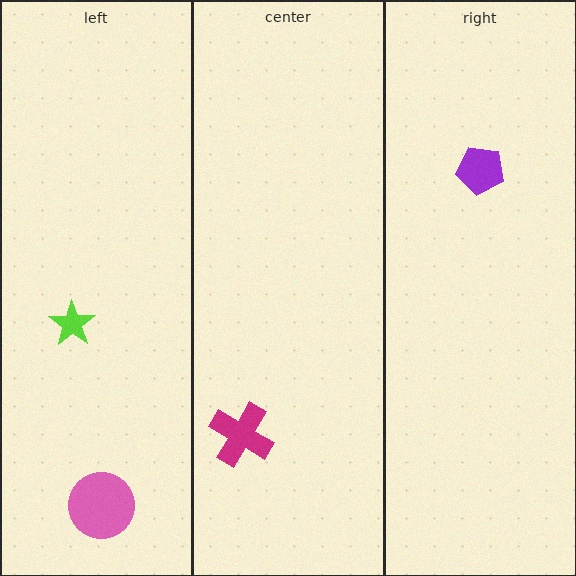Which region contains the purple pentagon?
The right region.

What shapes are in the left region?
The lime star, the pink circle.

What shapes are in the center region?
The magenta cross.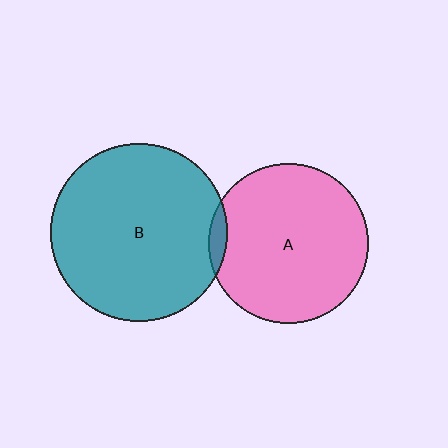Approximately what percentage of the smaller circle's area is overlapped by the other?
Approximately 5%.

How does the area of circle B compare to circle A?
Approximately 1.2 times.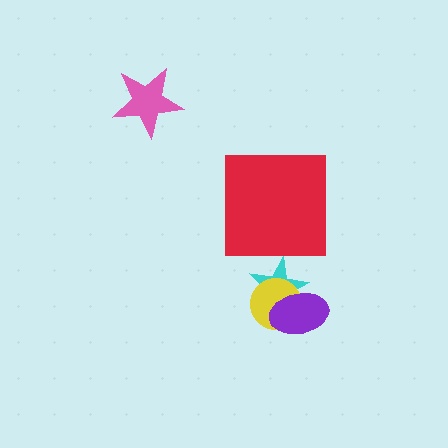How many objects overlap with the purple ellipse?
2 objects overlap with the purple ellipse.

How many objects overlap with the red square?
0 objects overlap with the red square.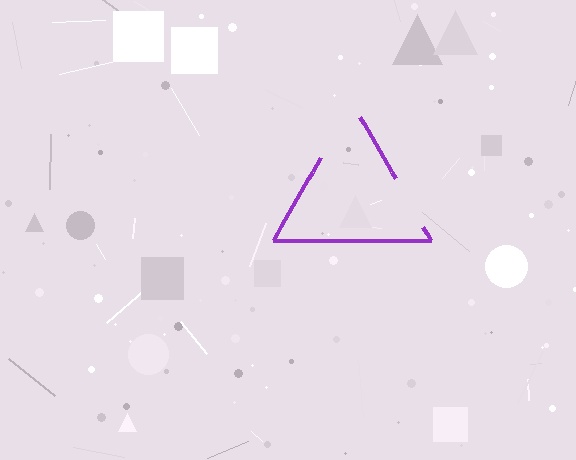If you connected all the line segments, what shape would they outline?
They would outline a triangle.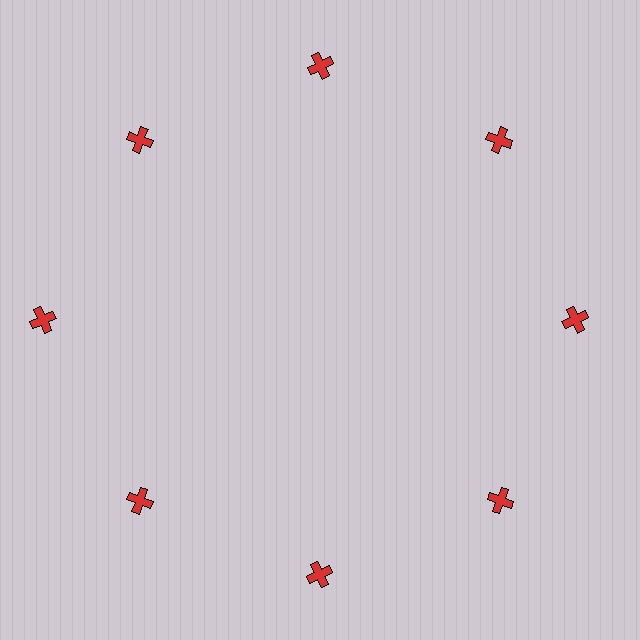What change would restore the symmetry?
The symmetry would be restored by moving it inward, back onto the ring so that all 8 crosses sit at equal angles and equal distance from the center.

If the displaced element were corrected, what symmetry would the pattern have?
It would have 8-fold rotational symmetry — the pattern would map onto itself every 45 degrees.